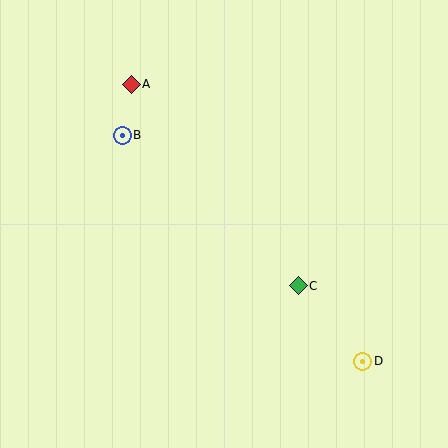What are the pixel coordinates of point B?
Point B is at (122, 135).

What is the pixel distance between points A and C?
The distance between A and C is 262 pixels.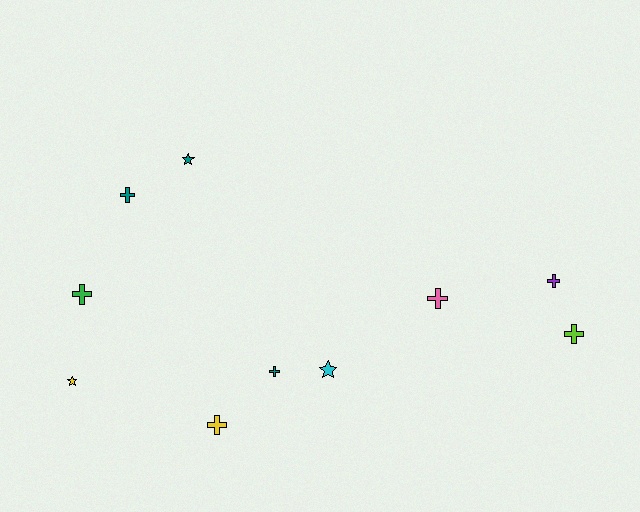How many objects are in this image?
There are 10 objects.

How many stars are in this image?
There are 3 stars.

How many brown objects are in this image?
There are no brown objects.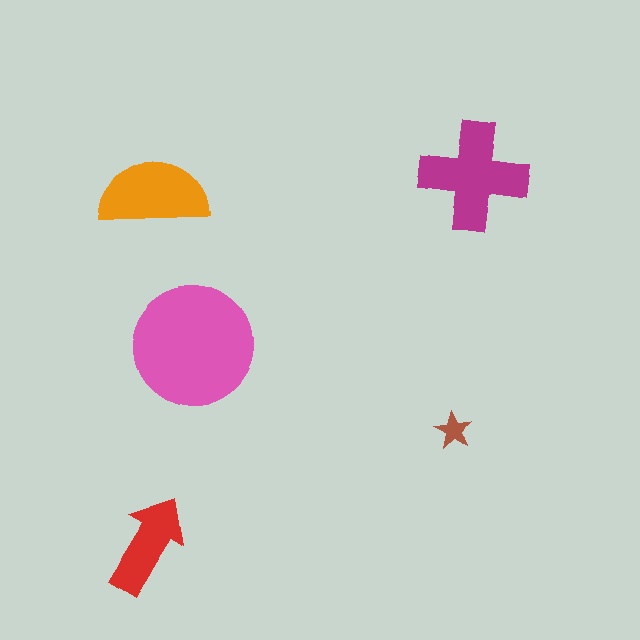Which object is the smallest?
The brown star.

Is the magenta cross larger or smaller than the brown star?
Larger.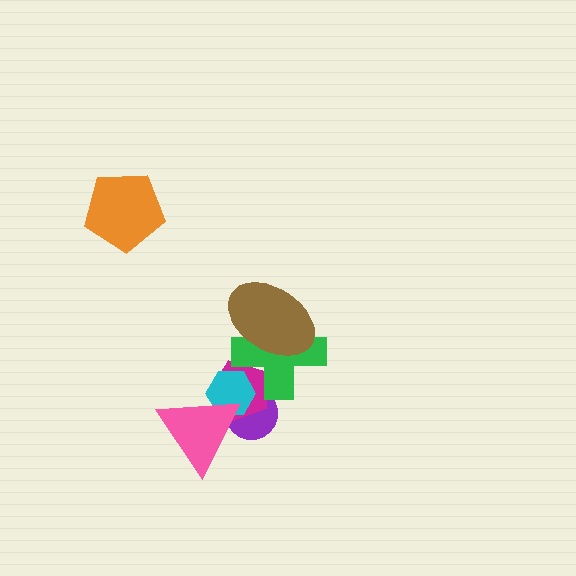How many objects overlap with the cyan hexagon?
4 objects overlap with the cyan hexagon.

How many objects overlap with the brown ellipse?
1 object overlaps with the brown ellipse.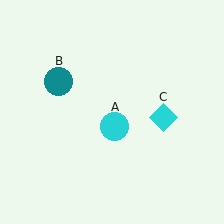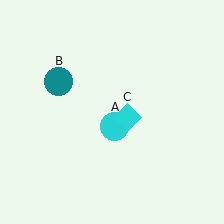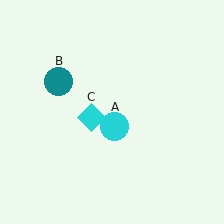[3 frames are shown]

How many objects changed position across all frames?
1 object changed position: cyan diamond (object C).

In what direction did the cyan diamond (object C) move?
The cyan diamond (object C) moved left.